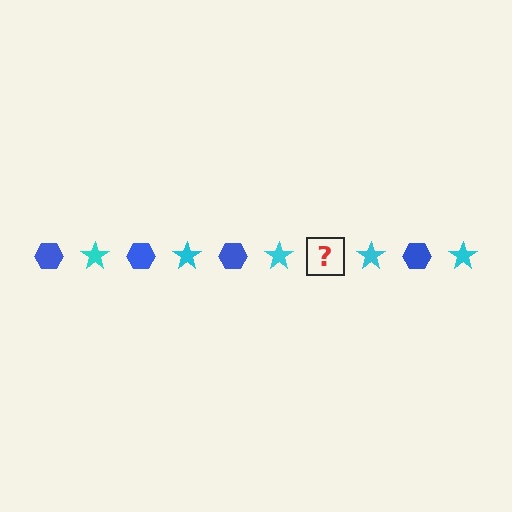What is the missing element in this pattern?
The missing element is a blue hexagon.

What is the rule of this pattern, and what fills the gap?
The rule is that the pattern alternates between blue hexagon and cyan star. The gap should be filled with a blue hexagon.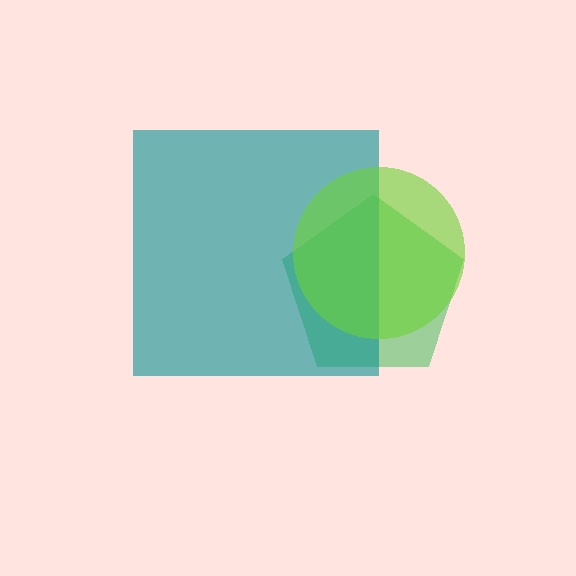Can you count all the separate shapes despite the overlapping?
Yes, there are 3 separate shapes.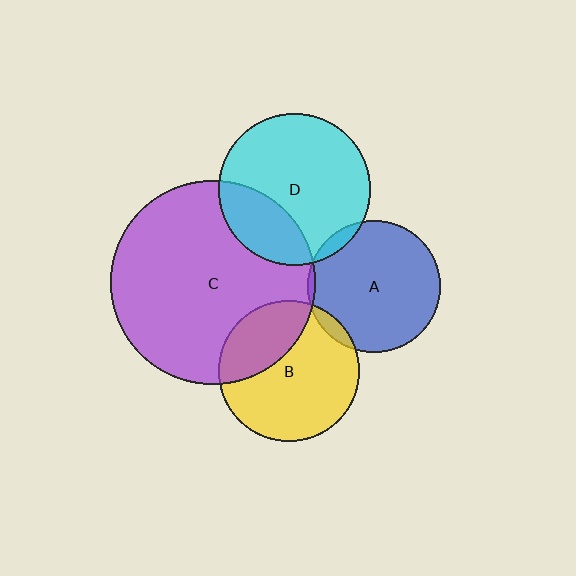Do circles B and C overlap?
Yes.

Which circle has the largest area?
Circle C (purple).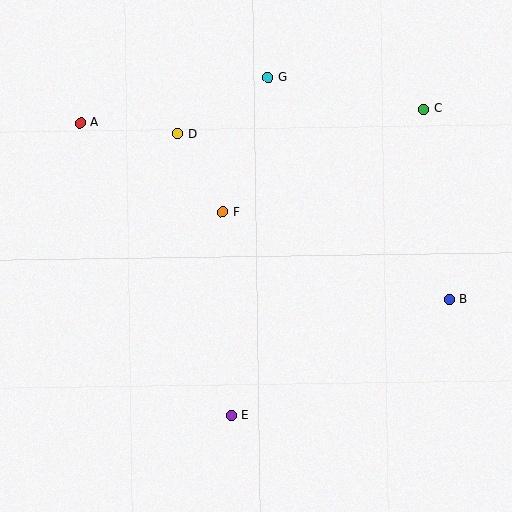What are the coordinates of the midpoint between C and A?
The midpoint between C and A is at (252, 116).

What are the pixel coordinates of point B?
Point B is at (449, 299).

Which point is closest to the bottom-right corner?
Point B is closest to the bottom-right corner.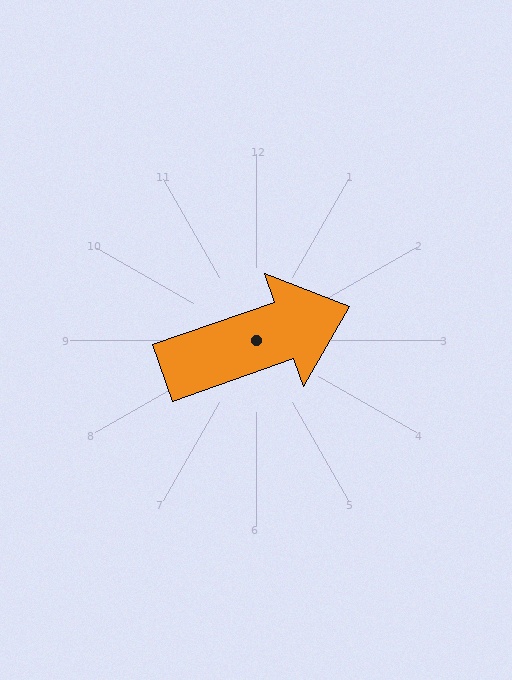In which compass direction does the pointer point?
East.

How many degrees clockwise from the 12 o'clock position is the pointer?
Approximately 71 degrees.